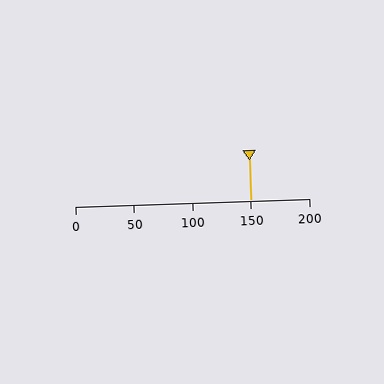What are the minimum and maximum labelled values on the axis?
The axis runs from 0 to 200.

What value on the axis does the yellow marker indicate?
The marker indicates approximately 150.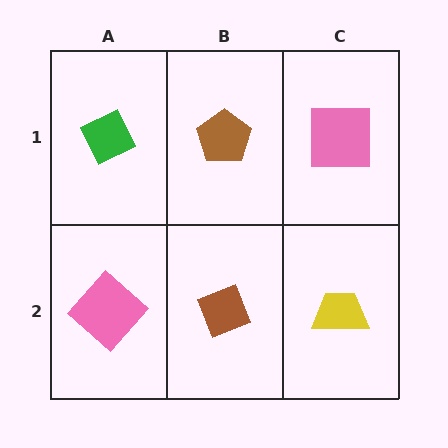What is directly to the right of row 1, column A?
A brown pentagon.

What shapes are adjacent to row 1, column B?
A brown diamond (row 2, column B), a green diamond (row 1, column A), a pink square (row 1, column C).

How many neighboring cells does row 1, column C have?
2.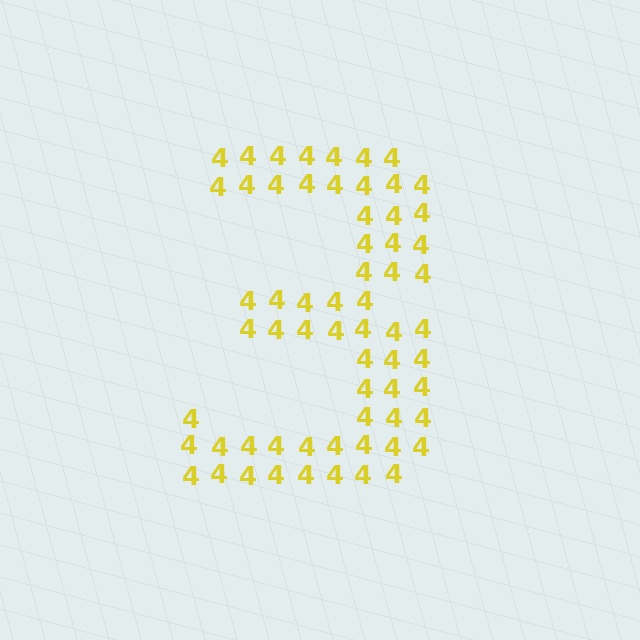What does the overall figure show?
The overall figure shows the digit 3.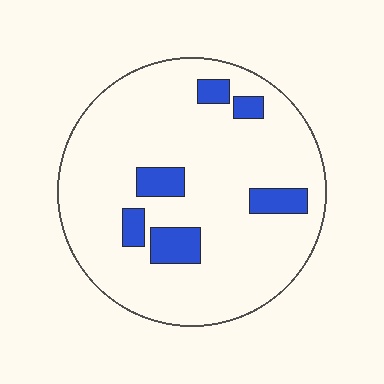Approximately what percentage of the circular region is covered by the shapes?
Approximately 15%.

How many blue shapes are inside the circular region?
6.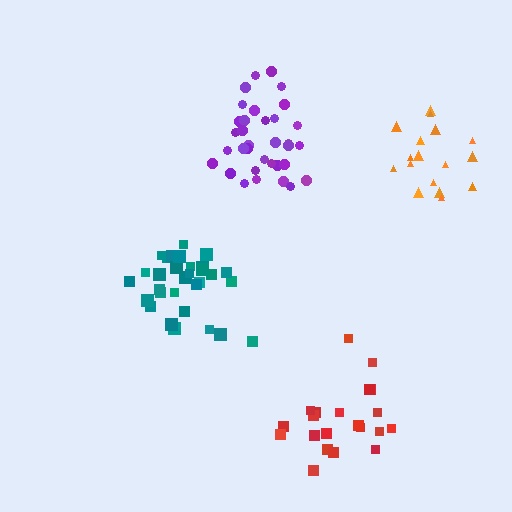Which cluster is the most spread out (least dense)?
Orange.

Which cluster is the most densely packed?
Teal.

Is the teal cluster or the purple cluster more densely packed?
Teal.